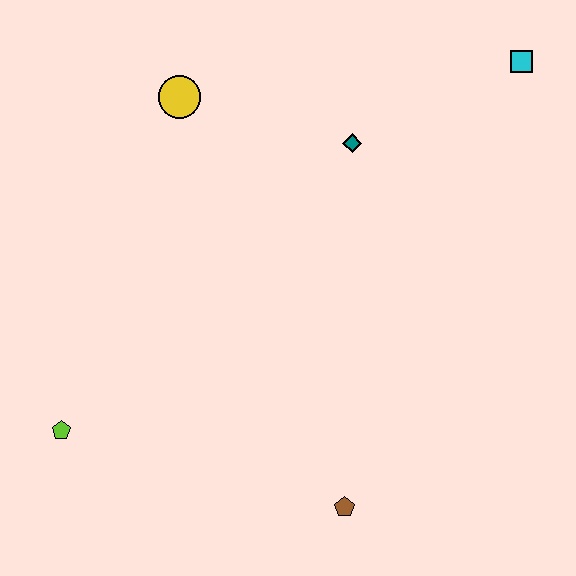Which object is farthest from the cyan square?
The lime pentagon is farthest from the cyan square.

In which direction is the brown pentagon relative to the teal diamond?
The brown pentagon is below the teal diamond.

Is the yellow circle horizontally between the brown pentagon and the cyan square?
No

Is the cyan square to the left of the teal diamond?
No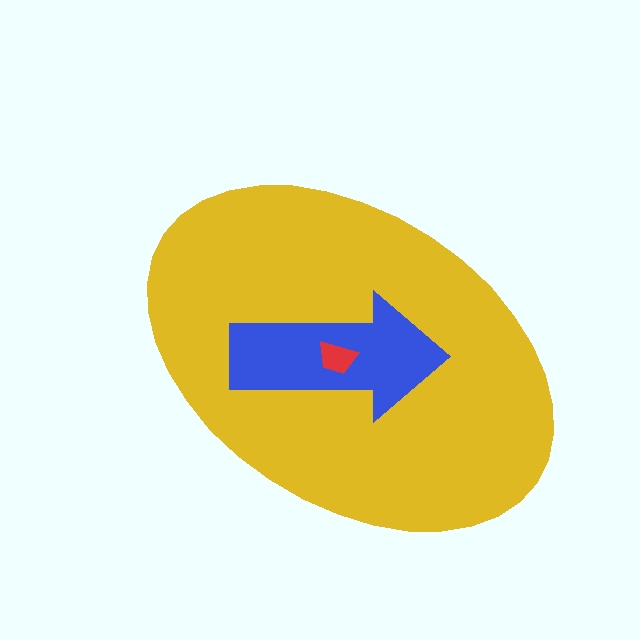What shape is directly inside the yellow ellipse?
The blue arrow.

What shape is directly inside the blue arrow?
The red trapezoid.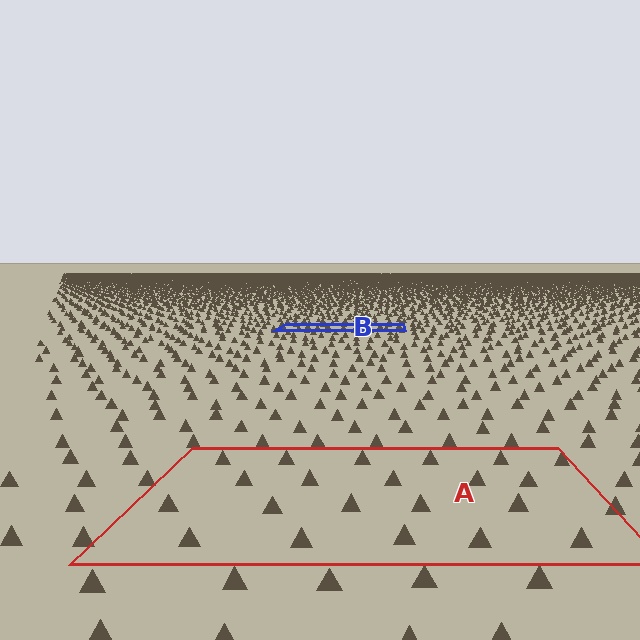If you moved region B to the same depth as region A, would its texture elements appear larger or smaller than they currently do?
They would appear larger. At a closer depth, the same texture elements are projected at a bigger on-screen size.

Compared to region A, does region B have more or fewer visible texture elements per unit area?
Region B has more texture elements per unit area — they are packed more densely because it is farther away.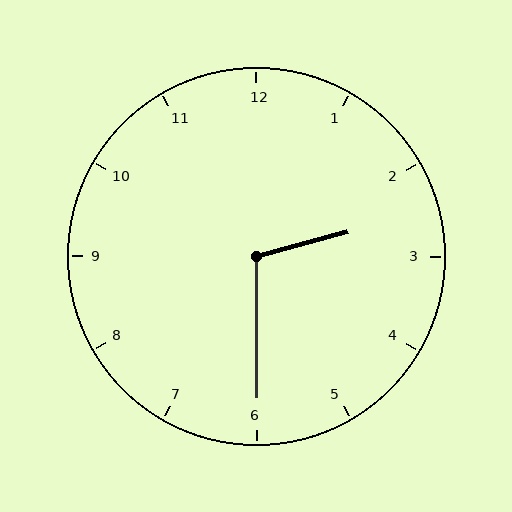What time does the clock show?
2:30.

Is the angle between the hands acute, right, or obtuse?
It is obtuse.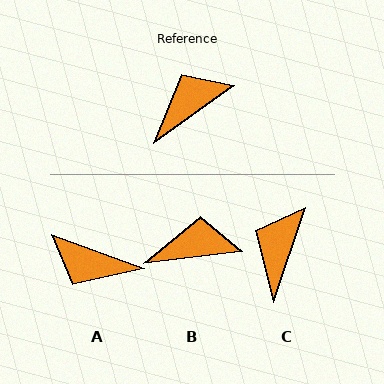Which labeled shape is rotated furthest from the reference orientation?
A, about 125 degrees away.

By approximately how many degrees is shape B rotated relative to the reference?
Approximately 28 degrees clockwise.